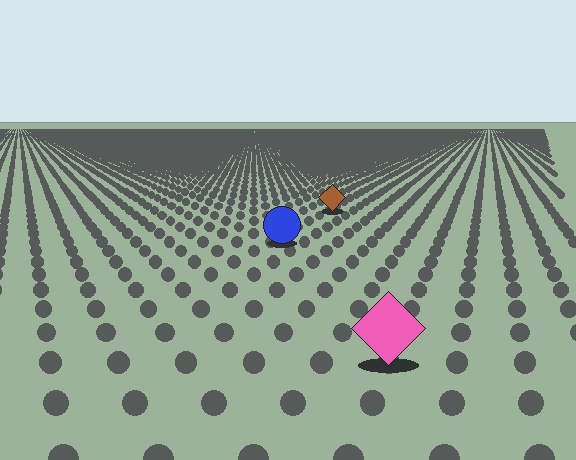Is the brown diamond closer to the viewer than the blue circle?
No. The blue circle is closer — you can tell from the texture gradient: the ground texture is coarser near it.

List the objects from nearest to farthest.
From nearest to farthest: the pink diamond, the blue circle, the brown diamond.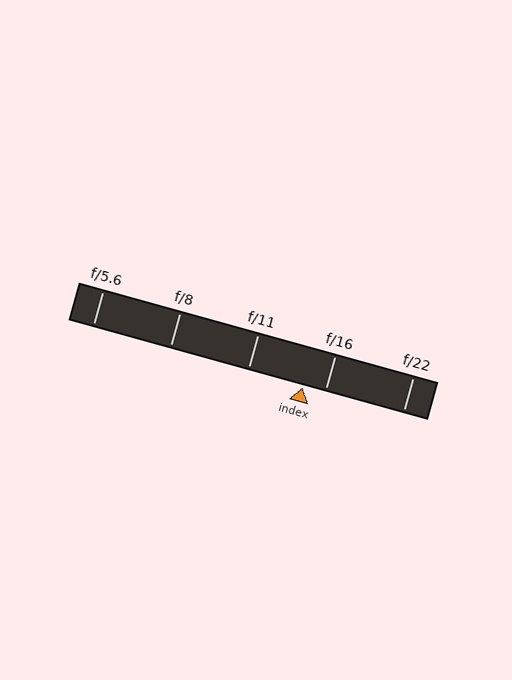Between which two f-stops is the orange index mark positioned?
The index mark is between f/11 and f/16.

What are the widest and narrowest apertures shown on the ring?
The widest aperture shown is f/5.6 and the narrowest is f/22.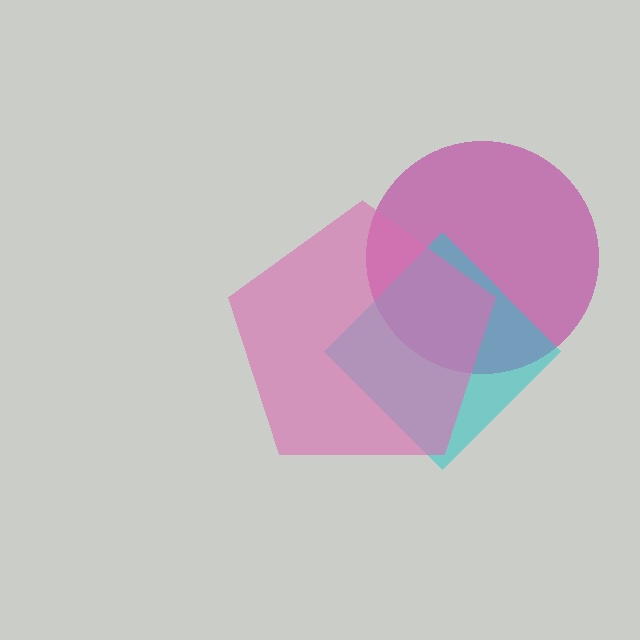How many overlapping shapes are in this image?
There are 3 overlapping shapes in the image.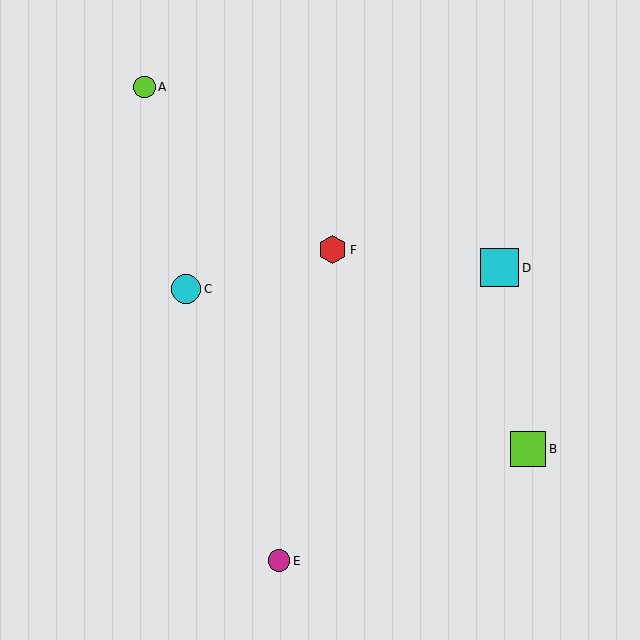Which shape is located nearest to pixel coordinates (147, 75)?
The lime circle (labeled A) at (145, 87) is nearest to that location.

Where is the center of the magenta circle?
The center of the magenta circle is at (279, 561).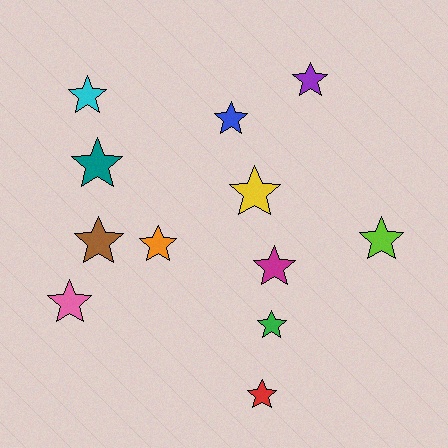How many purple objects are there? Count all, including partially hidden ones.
There is 1 purple object.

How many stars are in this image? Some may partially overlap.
There are 12 stars.